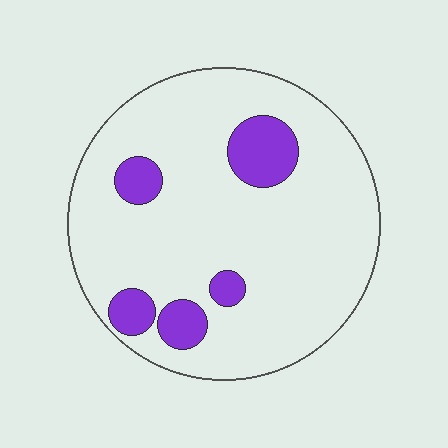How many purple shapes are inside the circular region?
5.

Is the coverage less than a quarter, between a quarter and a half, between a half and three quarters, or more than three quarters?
Less than a quarter.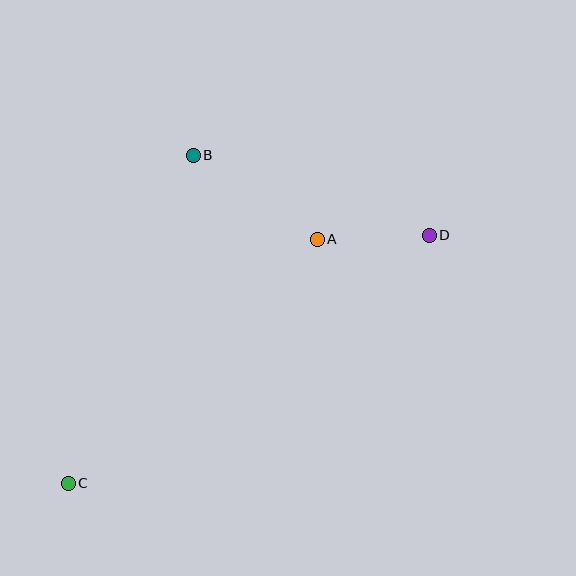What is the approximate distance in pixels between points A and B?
The distance between A and B is approximately 150 pixels.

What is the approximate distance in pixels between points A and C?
The distance between A and C is approximately 349 pixels.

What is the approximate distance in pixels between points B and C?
The distance between B and C is approximately 351 pixels.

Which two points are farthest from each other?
Points C and D are farthest from each other.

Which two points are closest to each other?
Points A and D are closest to each other.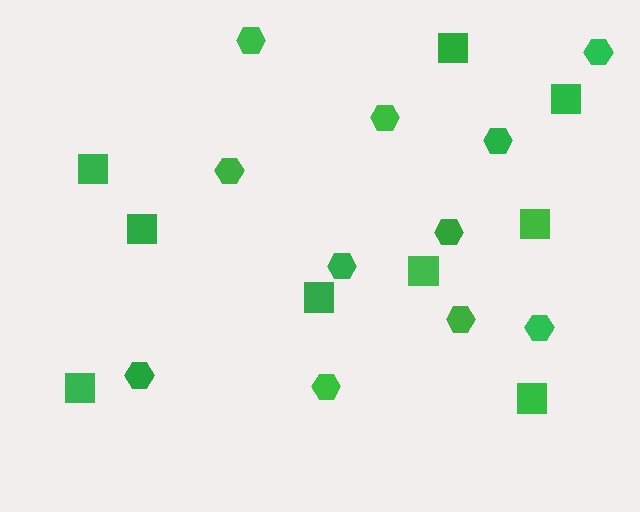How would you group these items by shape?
There are 2 groups: one group of squares (9) and one group of hexagons (11).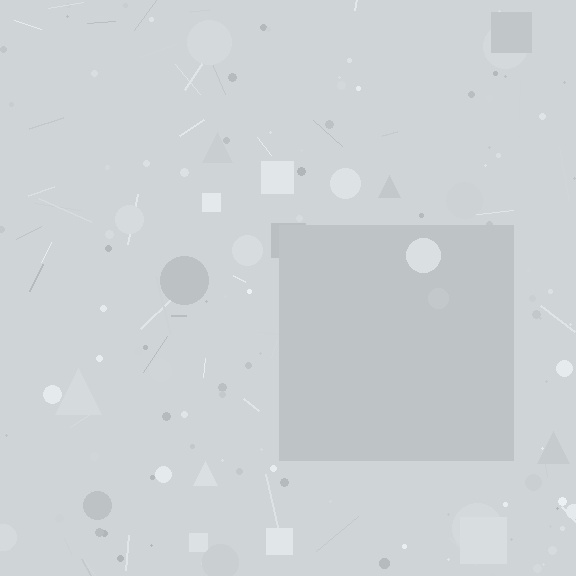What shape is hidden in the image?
A square is hidden in the image.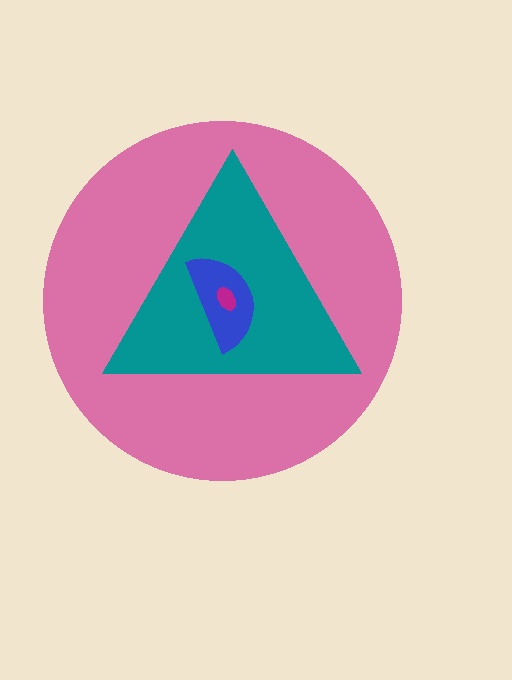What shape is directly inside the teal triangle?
The blue semicircle.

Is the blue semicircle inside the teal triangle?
Yes.